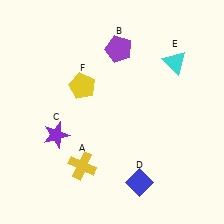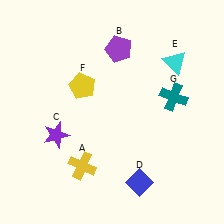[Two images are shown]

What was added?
A teal cross (G) was added in Image 2.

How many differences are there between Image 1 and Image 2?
There is 1 difference between the two images.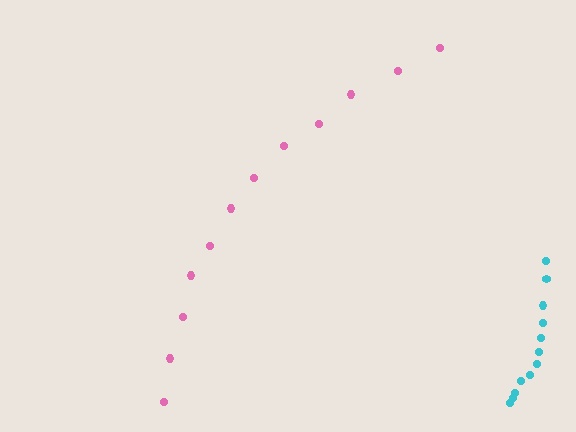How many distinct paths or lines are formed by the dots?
There are 2 distinct paths.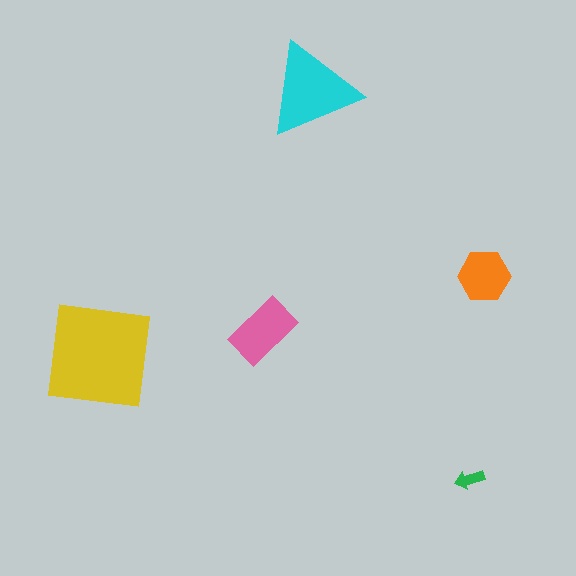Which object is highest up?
The cyan triangle is topmost.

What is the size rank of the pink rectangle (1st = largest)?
3rd.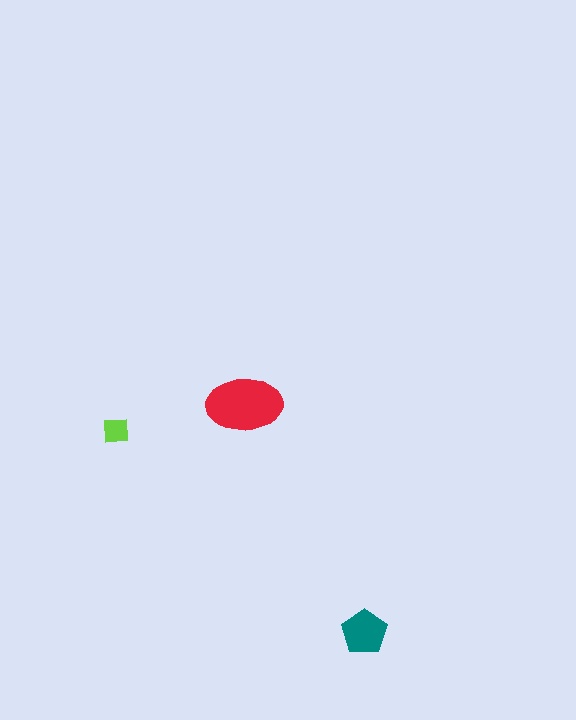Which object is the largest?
The red ellipse.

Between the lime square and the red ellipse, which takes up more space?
The red ellipse.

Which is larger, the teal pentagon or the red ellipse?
The red ellipse.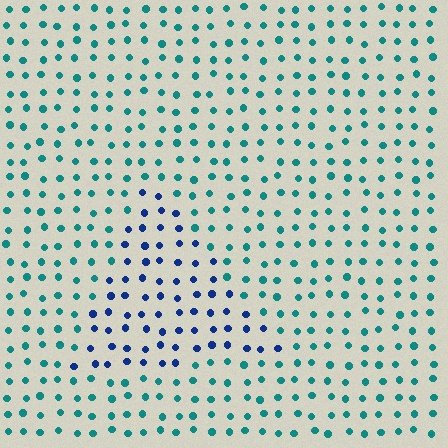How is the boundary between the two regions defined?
The boundary is defined purely by a slight shift in hue (about 48 degrees). Spacing, size, and orientation are identical on both sides.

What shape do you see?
I see a triangle.